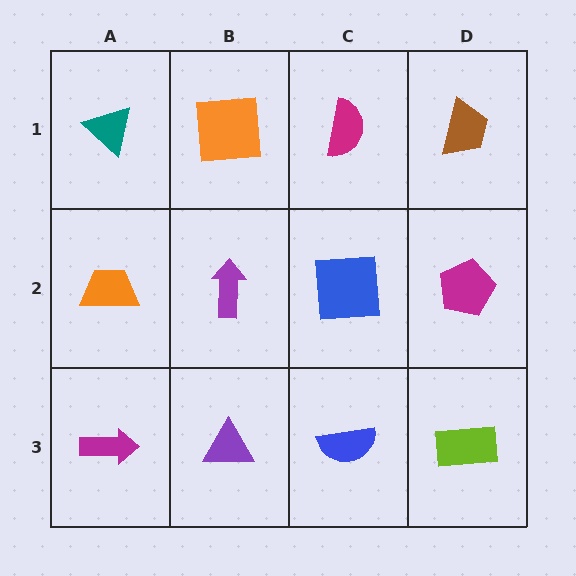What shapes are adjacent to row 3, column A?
An orange trapezoid (row 2, column A), a purple triangle (row 3, column B).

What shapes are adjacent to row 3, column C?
A blue square (row 2, column C), a purple triangle (row 3, column B), a lime rectangle (row 3, column D).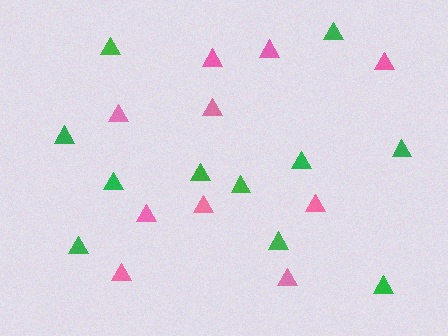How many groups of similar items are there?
There are 2 groups: one group of pink triangles (10) and one group of green triangles (11).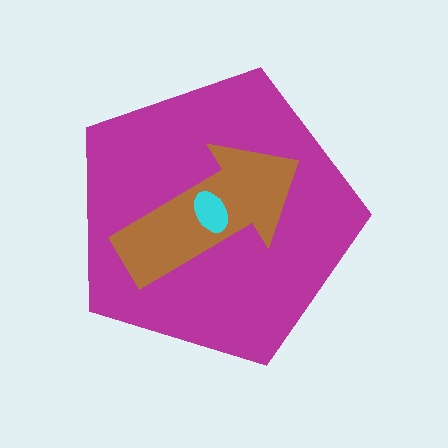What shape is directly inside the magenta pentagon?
The brown arrow.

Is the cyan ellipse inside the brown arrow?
Yes.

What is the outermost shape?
The magenta pentagon.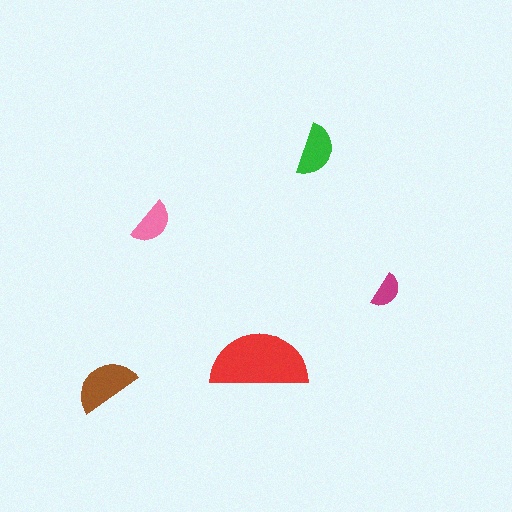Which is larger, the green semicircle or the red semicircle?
The red one.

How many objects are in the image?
There are 5 objects in the image.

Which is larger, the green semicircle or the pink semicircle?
The green one.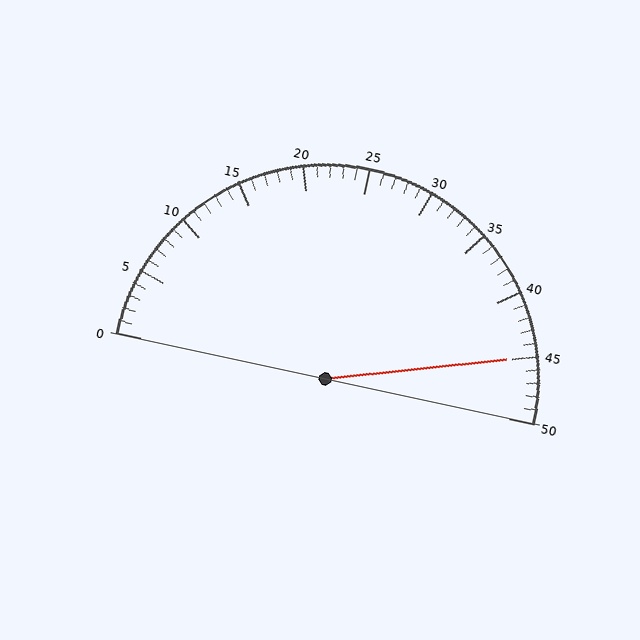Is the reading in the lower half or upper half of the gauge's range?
The reading is in the upper half of the range (0 to 50).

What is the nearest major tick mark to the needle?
The nearest major tick mark is 45.